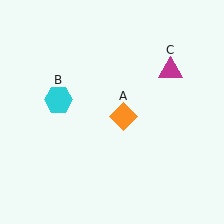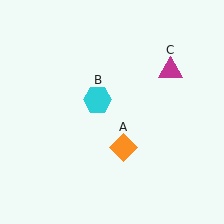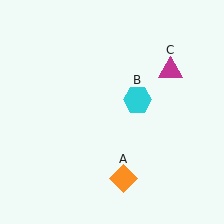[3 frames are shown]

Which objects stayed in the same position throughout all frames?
Magenta triangle (object C) remained stationary.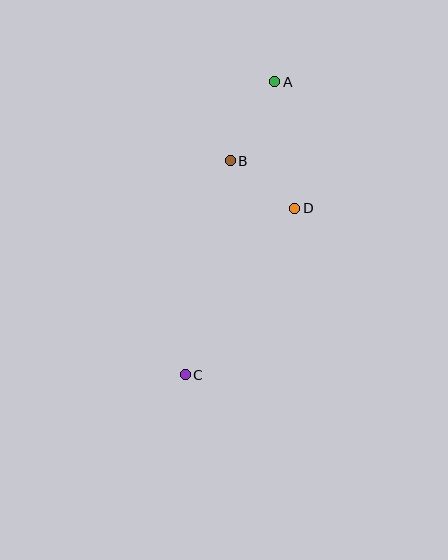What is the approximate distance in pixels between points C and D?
The distance between C and D is approximately 199 pixels.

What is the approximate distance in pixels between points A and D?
The distance between A and D is approximately 128 pixels.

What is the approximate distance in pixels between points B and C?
The distance between B and C is approximately 219 pixels.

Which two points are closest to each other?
Points B and D are closest to each other.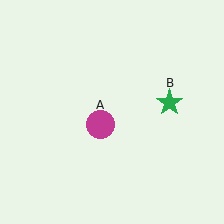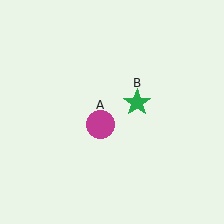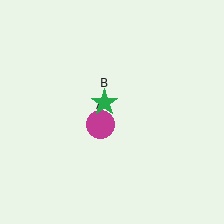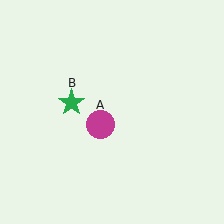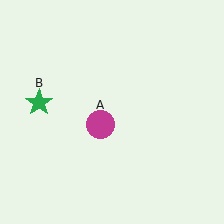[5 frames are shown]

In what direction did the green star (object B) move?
The green star (object B) moved left.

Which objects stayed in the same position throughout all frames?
Magenta circle (object A) remained stationary.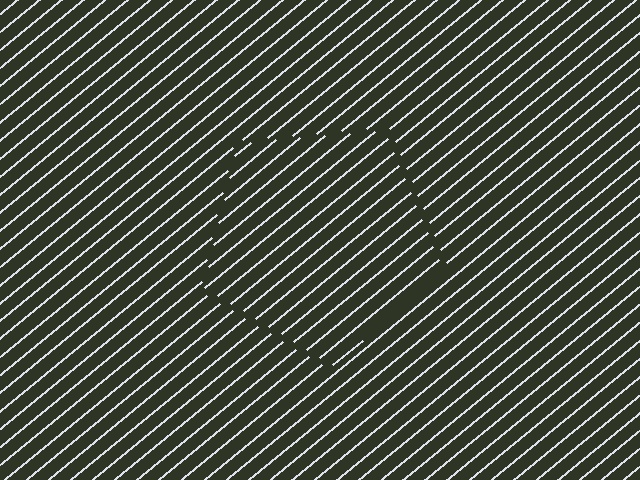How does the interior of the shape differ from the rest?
The interior of the shape contains the same grating, shifted by half a period — the contour is defined by the phase discontinuity where line-ends from the inner and outer gratings abut.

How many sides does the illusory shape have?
5 sides — the line-ends trace a pentagon.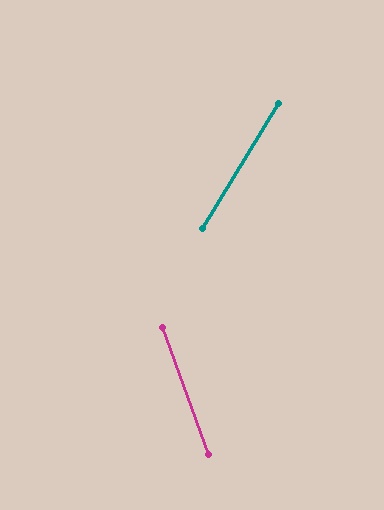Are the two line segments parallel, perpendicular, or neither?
Neither parallel nor perpendicular — they differ by about 51°.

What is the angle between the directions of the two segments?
Approximately 51 degrees.